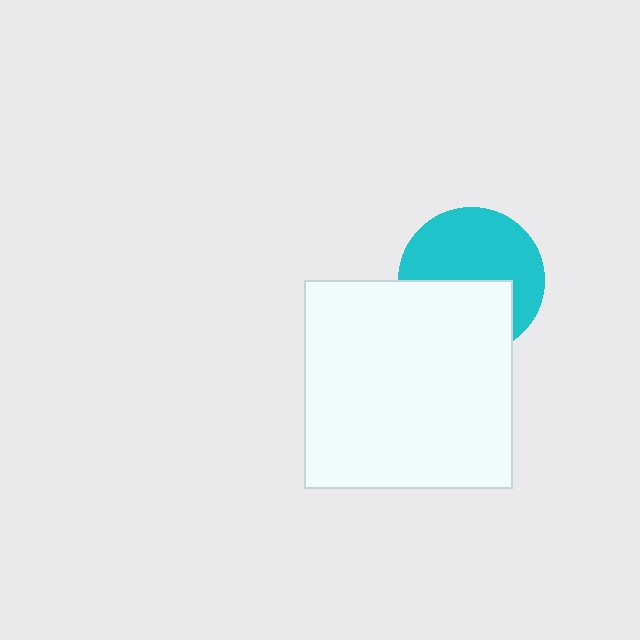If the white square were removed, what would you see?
You would see the complete cyan circle.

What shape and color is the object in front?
The object in front is a white square.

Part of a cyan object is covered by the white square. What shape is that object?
It is a circle.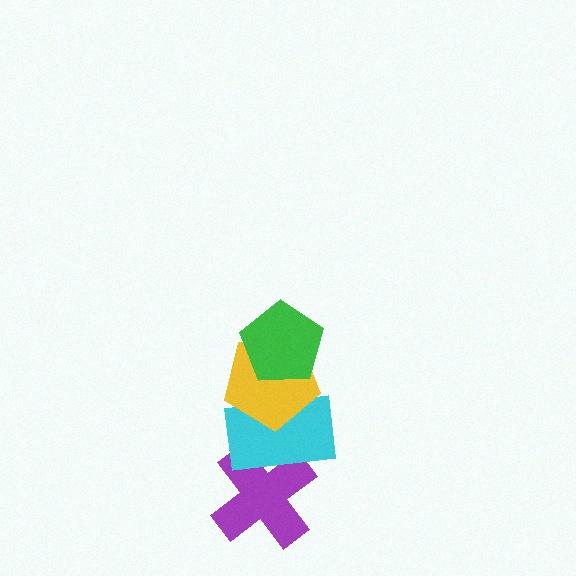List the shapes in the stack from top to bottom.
From top to bottom: the green pentagon, the yellow pentagon, the cyan rectangle, the purple cross.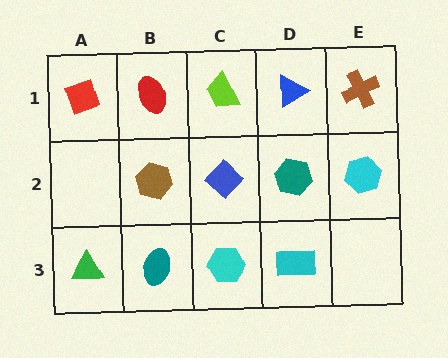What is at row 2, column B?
A brown hexagon.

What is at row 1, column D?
A blue triangle.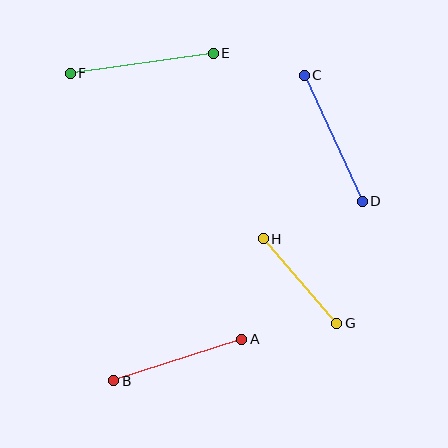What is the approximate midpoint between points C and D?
The midpoint is at approximately (333, 138) pixels.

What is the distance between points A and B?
The distance is approximately 134 pixels.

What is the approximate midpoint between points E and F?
The midpoint is at approximately (142, 63) pixels.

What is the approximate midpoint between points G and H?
The midpoint is at approximately (300, 281) pixels.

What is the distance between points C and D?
The distance is approximately 139 pixels.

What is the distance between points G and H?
The distance is approximately 112 pixels.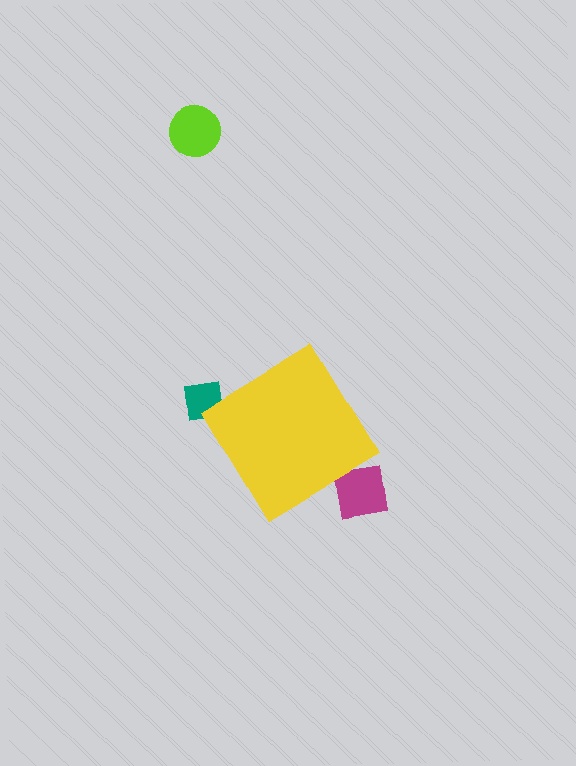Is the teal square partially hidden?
Yes, the teal square is partially hidden behind the yellow diamond.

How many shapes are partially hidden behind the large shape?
2 shapes are partially hidden.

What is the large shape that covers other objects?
A yellow diamond.